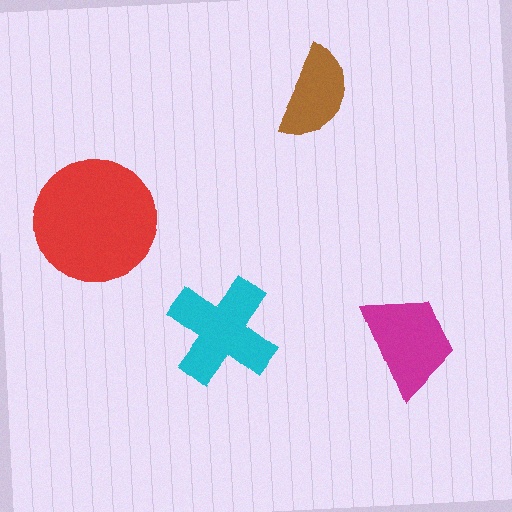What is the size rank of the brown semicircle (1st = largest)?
4th.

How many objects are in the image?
There are 4 objects in the image.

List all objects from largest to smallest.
The red circle, the cyan cross, the magenta trapezoid, the brown semicircle.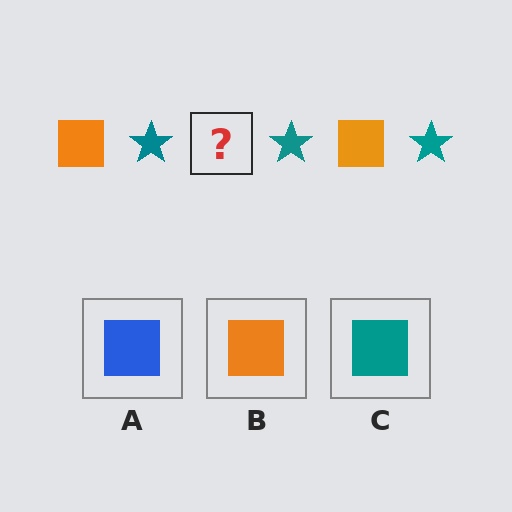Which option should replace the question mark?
Option B.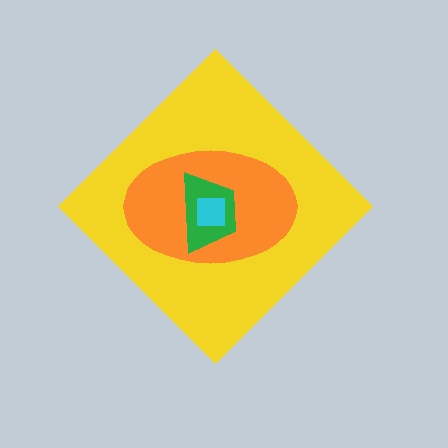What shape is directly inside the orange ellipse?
The green trapezoid.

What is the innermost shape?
The cyan square.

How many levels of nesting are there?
4.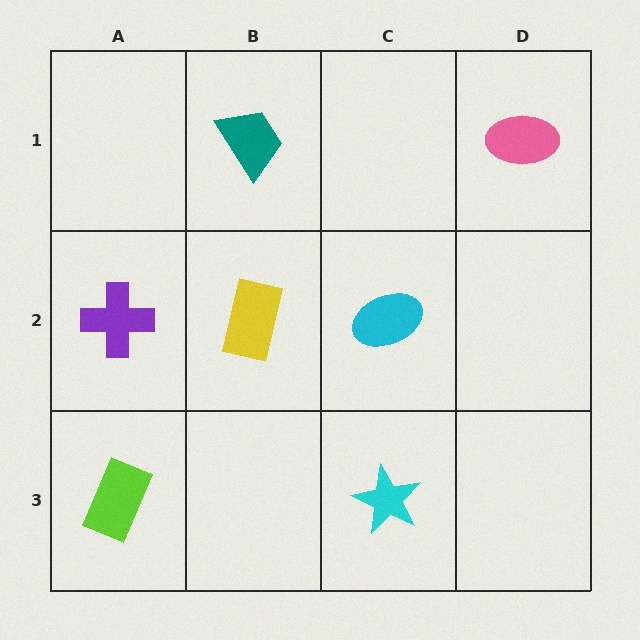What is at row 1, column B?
A teal trapezoid.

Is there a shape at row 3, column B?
No, that cell is empty.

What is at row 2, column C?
A cyan ellipse.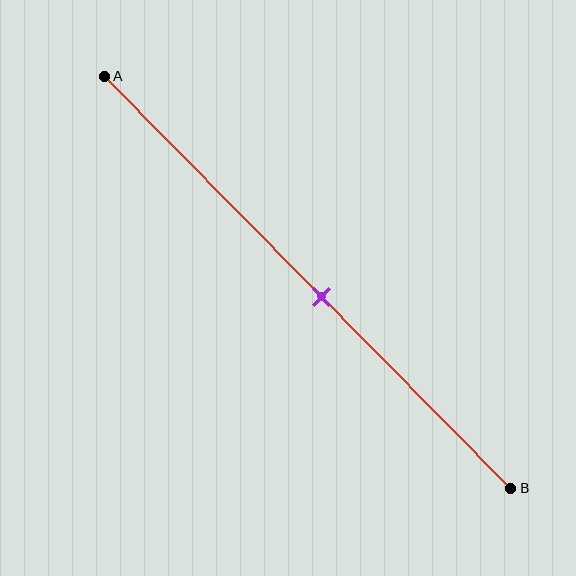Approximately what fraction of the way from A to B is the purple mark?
The purple mark is approximately 55% of the way from A to B.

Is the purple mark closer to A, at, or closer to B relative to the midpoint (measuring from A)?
The purple mark is closer to point B than the midpoint of segment AB.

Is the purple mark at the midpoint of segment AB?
No, the mark is at about 55% from A, not at the 50% midpoint.